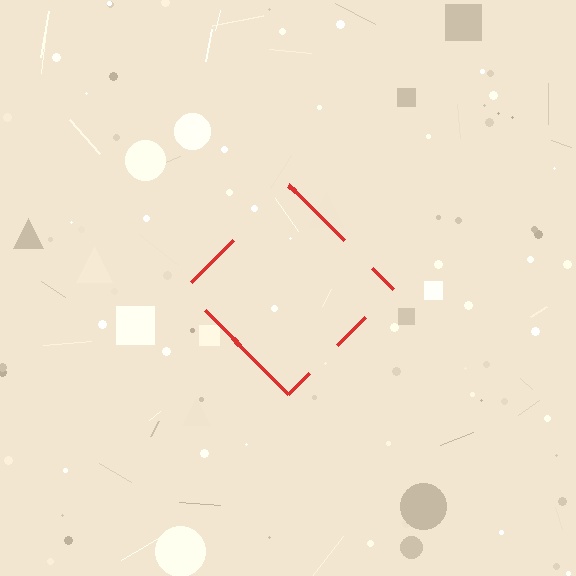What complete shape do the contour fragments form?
The contour fragments form a diamond.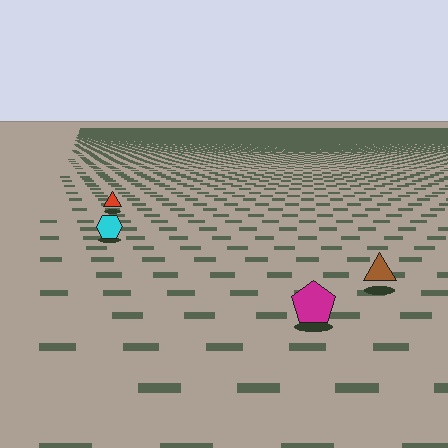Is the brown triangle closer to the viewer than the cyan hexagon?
Yes. The brown triangle is closer — you can tell from the texture gradient: the ground texture is coarser near it.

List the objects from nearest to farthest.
From nearest to farthest: the magenta pentagon, the brown triangle, the cyan hexagon, the red triangle.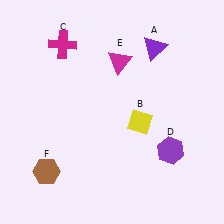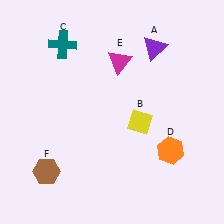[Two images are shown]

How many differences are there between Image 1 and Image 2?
There are 2 differences between the two images.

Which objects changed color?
C changed from magenta to teal. D changed from purple to orange.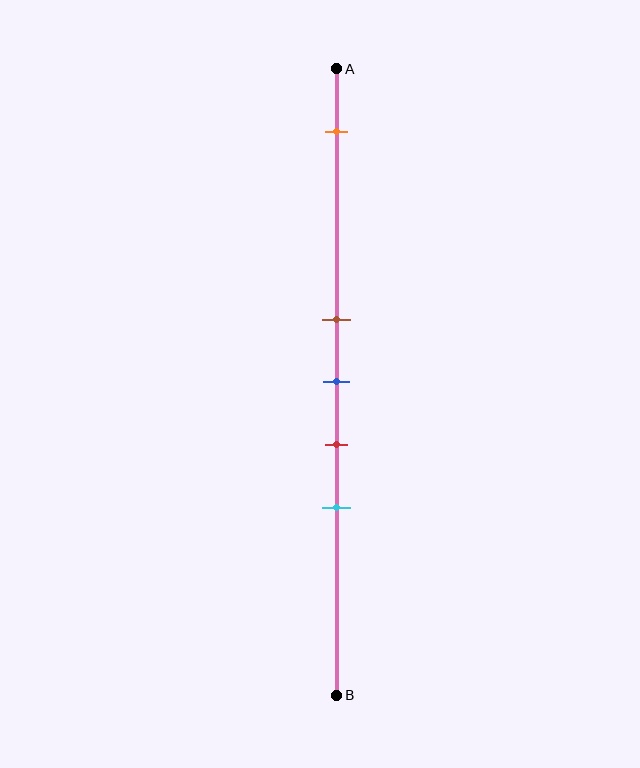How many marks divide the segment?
There are 5 marks dividing the segment.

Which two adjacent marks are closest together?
The brown and blue marks are the closest adjacent pair.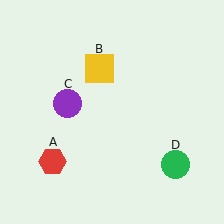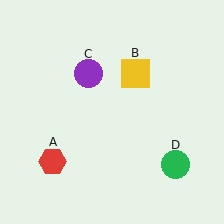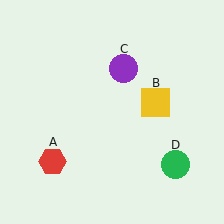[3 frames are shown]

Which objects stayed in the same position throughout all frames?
Red hexagon (object A) and green circle (object D) remained stationary.